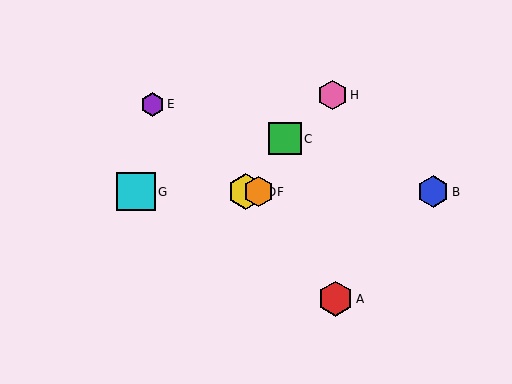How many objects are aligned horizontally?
4 objects (B, D, F, G) are aligned horizontally.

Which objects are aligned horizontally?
Objects B, D, F, G are aligned horizontally.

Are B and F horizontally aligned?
Yes, both are at y≈192.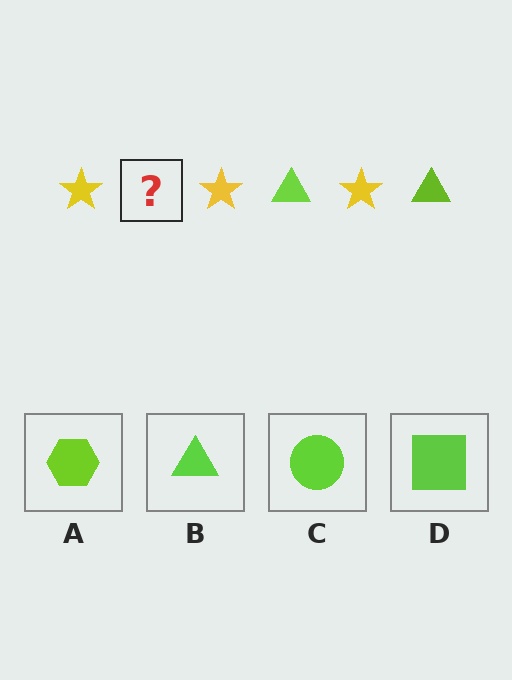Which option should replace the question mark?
Option B.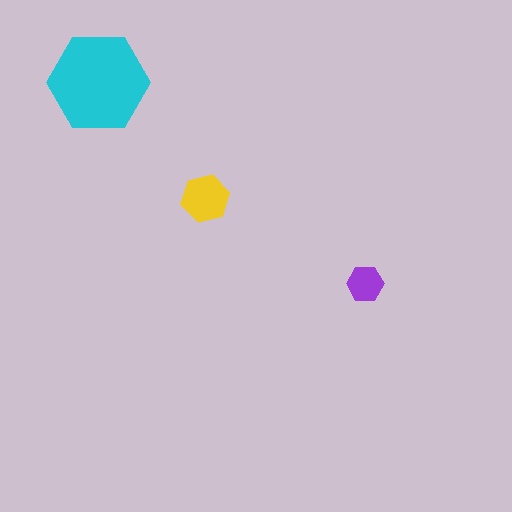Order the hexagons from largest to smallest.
the cyan one, the yellow one, the purple one.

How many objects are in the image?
There are 3 objects in the image.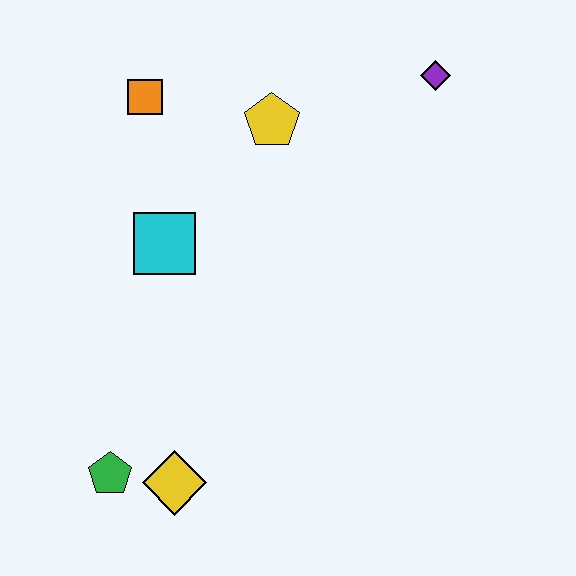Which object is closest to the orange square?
The yellow pentagon is closest to the orange square.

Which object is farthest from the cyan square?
The purple diamond is farthest from the cyan square.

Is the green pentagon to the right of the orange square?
No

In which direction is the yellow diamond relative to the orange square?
The yellow diamond is below the orange square.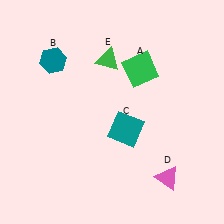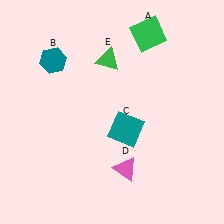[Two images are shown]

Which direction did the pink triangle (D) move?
The pink triangle (D) moved left.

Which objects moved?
The objects that moved are: the green square (A), the pink triangle (D).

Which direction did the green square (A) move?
The green square (A) moved up.